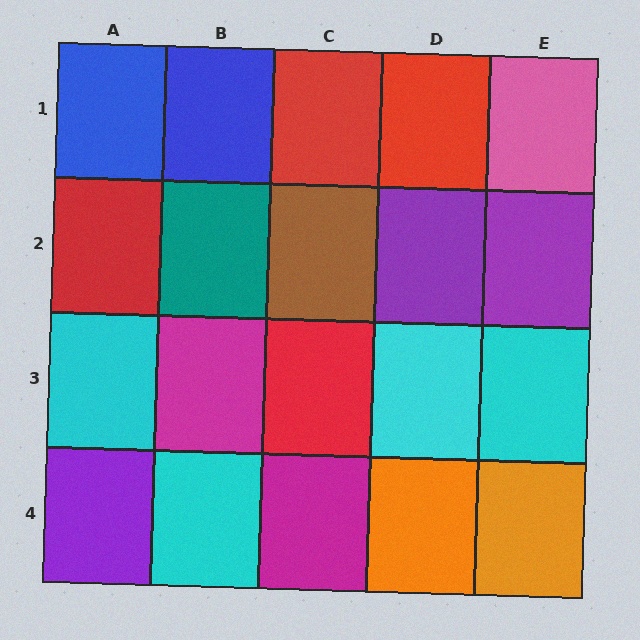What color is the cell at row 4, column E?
Orange.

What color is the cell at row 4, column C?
Magenta.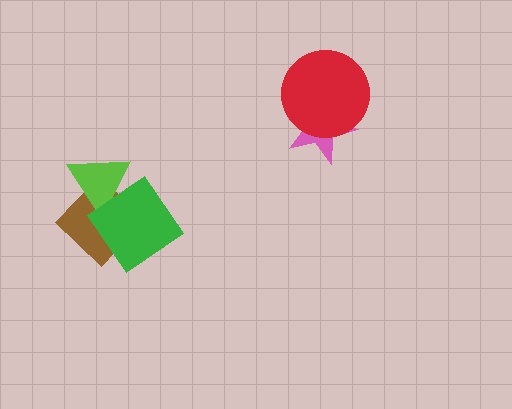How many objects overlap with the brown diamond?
2 objects overlap with the brown diamond.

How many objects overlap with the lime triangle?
2 objects overlap with the lime triangle.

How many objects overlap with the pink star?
1 object overlaps with the pink star.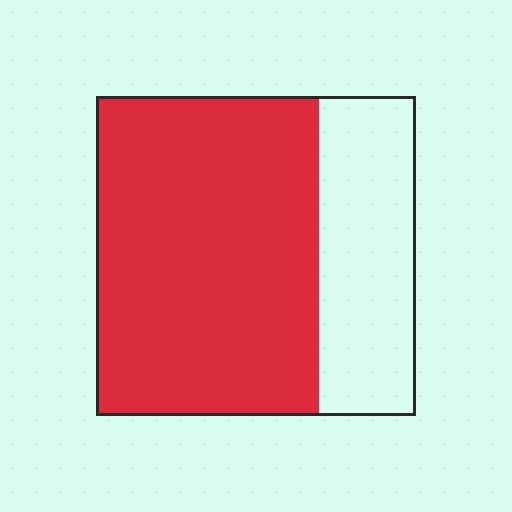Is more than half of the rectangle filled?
Yes.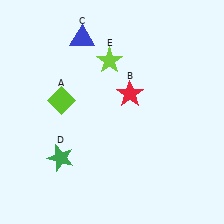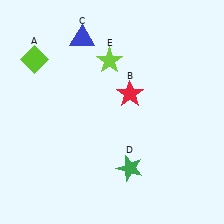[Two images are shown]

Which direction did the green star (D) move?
The green star (D) moved right.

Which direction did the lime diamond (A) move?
The lime diamond (A) moved up.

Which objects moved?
The objects that moved are: the lime diamond (A), the green star (D).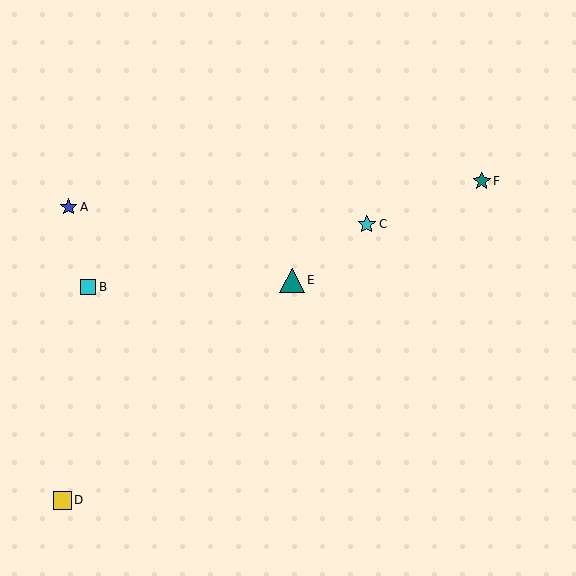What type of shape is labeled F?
Shape F is a teal star.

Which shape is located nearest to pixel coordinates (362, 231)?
The cyan star (labeled C) at (367, 224) is nearest to that location.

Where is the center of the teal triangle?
The center of the teal triangle is at (292, 280).